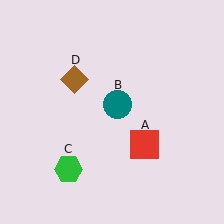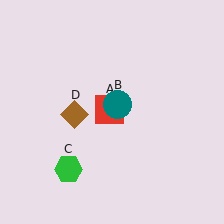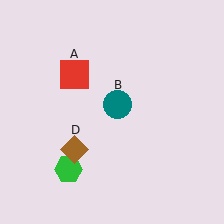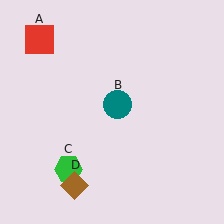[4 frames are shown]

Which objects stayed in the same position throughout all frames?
Teal circle (object B) and green hexagon (object C) remained stationary.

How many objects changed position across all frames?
2 objects changed position: red square (object A), brown diamond (object D).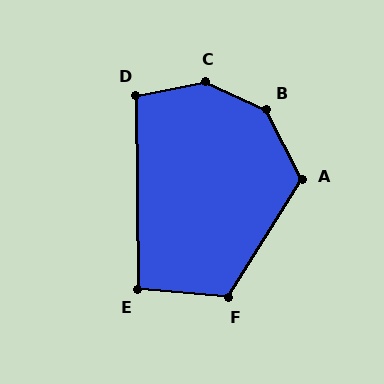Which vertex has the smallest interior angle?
E, at approximately 95 degrees.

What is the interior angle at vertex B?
Approximately 142 degrees (obtuse).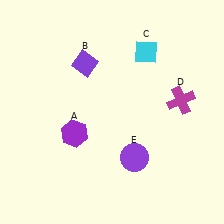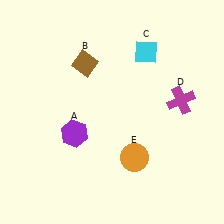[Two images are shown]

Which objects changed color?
B changed from purple to brown. E changed from purple to orange.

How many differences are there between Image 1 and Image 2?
There are 2 differences between the two images.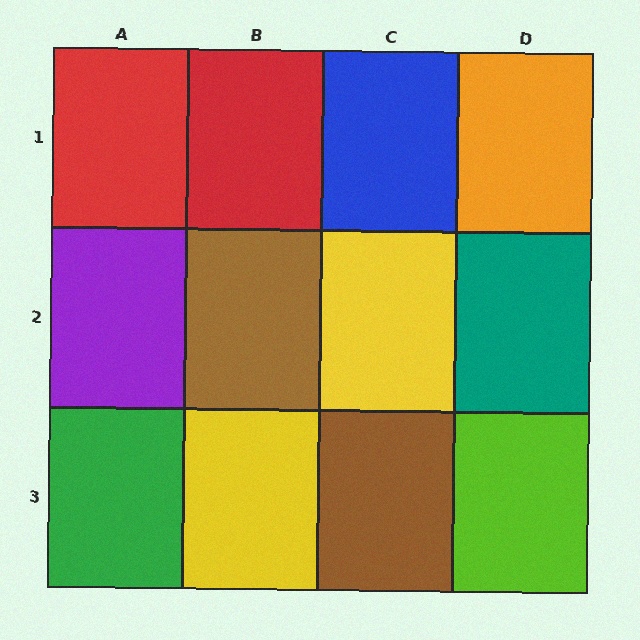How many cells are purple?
1 cell is purple.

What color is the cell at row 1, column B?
Red.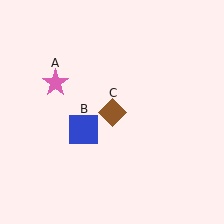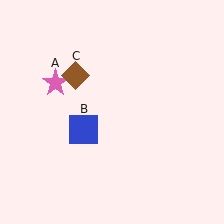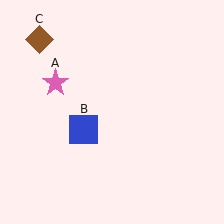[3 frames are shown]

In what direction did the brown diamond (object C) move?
The brown diamond (object C) moved up and to the left.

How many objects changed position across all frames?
1 object changed position: brown diamond (object C).